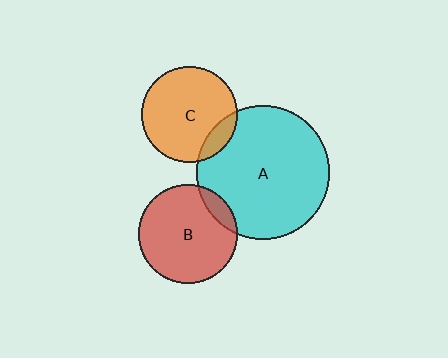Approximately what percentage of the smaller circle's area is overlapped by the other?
Approximately 15%.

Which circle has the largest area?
Circle A (cyan).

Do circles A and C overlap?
Yes.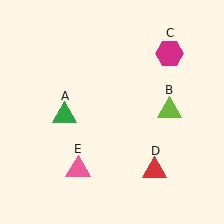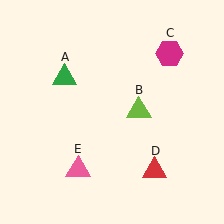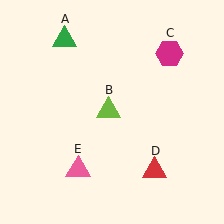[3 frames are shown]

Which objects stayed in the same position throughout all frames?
Magenta hexagon (object C) and red triangle (object D) and pink triangle (object E) remained stationary.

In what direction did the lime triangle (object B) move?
The lime triangle (object B) moved left.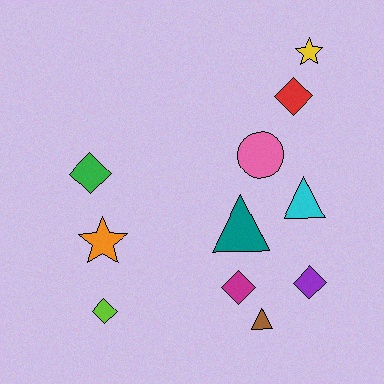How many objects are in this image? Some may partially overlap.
There are 11 objects.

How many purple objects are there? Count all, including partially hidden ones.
There is 1 purple object.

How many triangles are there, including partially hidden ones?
There are 3 triangles.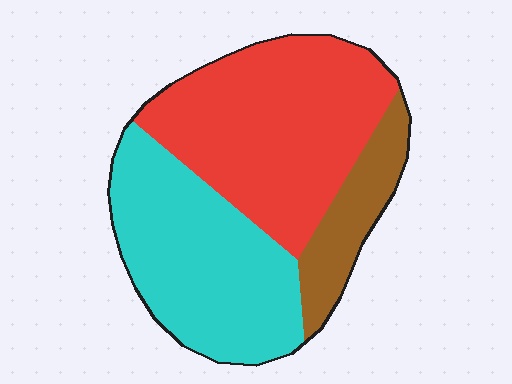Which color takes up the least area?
Brown, at roughly 15%.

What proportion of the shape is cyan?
Cyan covers roughly 40% of the shape.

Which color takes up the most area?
Red, at roughly 45%.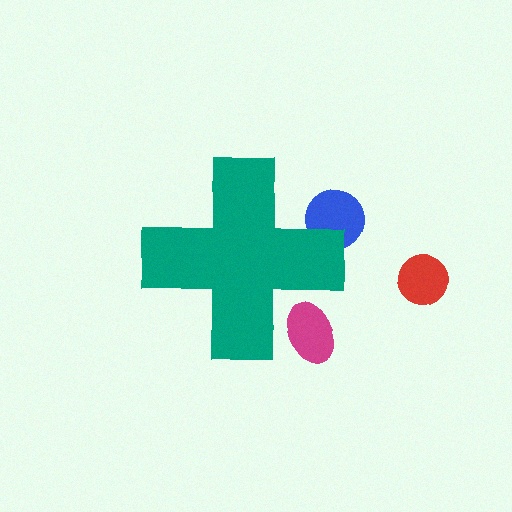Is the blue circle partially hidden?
Yes, the blue circle is partially hidden behind the teal cross.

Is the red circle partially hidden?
No, the red circle is fully visible.